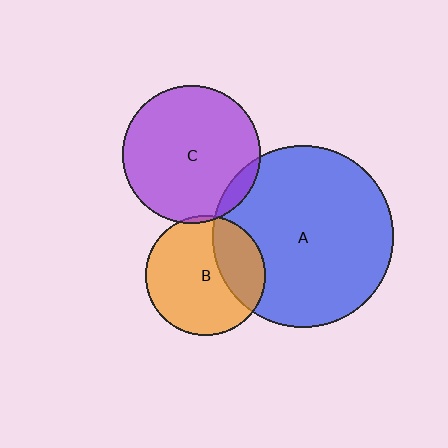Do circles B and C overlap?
Yes.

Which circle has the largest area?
Circle A (blue).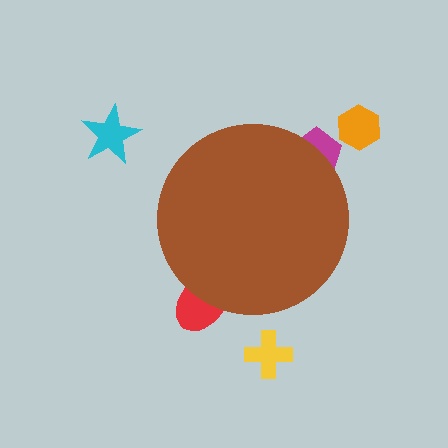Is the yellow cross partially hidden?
No, the yellow cross is fully visible.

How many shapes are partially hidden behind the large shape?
2 shapes are partially hidden.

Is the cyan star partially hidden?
No, the cyan star is fully visible.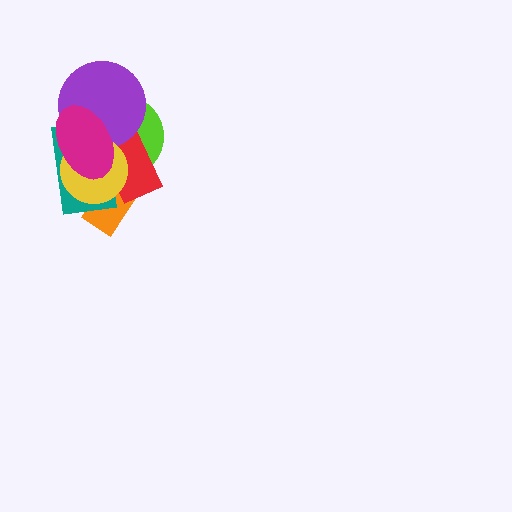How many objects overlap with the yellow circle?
6 objects overlap with the yellow circle.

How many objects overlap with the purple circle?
5 objects overlap with the purple circle.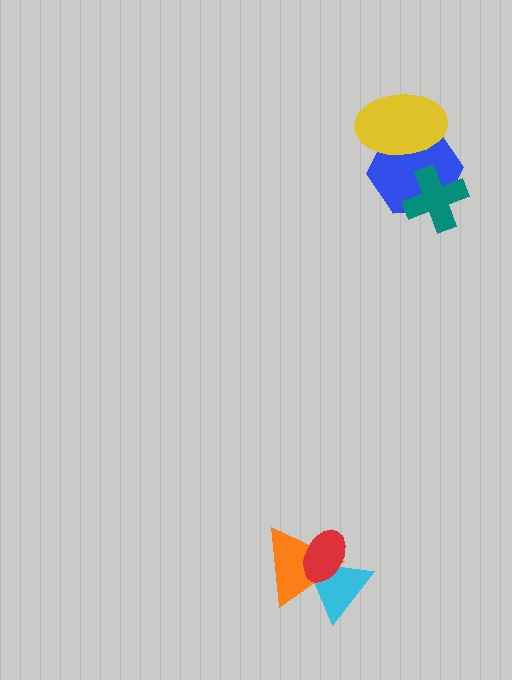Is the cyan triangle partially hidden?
Yes, it is partially covered by another shape.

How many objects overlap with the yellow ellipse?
1 object overlaps with the yellow ellipse.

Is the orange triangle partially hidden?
Yes, it is partially covered by another shape.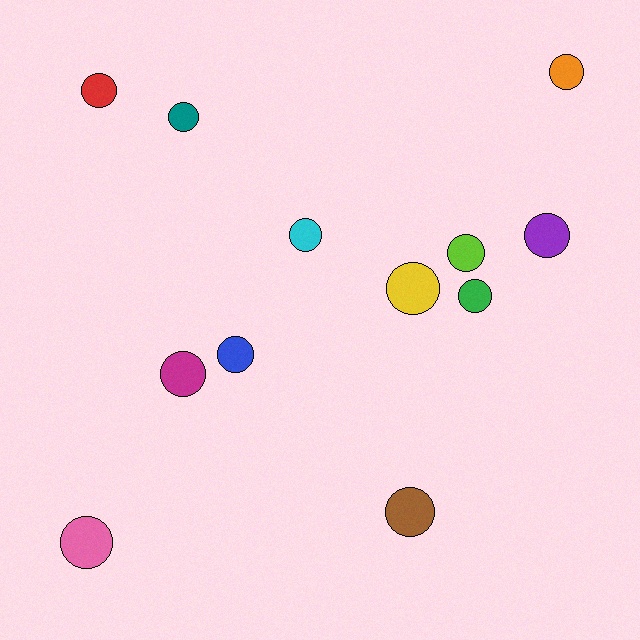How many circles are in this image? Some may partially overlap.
There are 12 circles.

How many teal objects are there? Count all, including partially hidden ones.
There is 1 teal object.